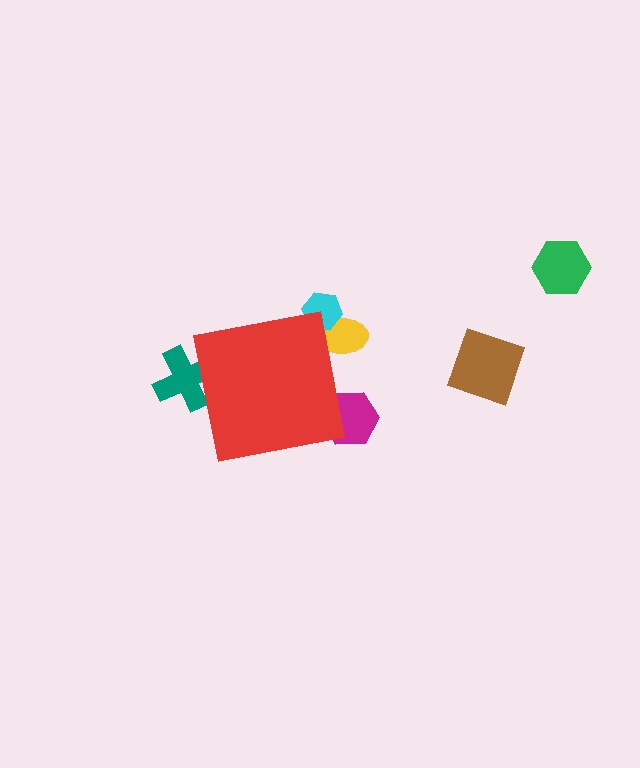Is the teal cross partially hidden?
Yes, the teal cross is partially hidden behind the red square.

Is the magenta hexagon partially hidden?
Yes, the magenta hexagon is partially hidden behind the red square.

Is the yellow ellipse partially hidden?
Yes, the yellow ellipse is partially hidden behind the red square.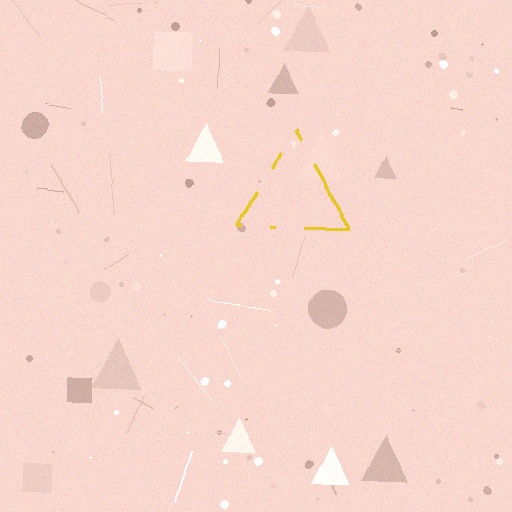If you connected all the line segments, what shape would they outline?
They would outline a triangle.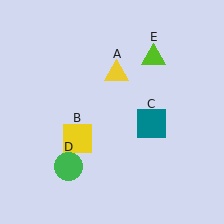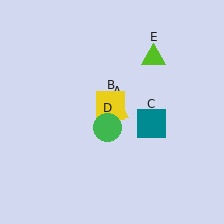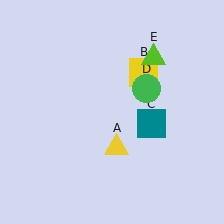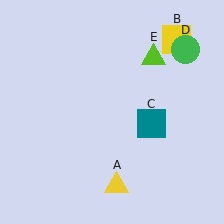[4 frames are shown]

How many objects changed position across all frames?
3 objects changed position: yellow triangle (object A), yellow square (object B), green circle (object D).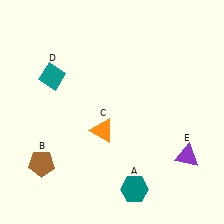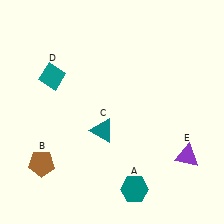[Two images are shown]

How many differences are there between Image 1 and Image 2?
There is 1 difference between the two images.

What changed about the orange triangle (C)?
In Image 1, C is orange. In Image 2, it changed to teal.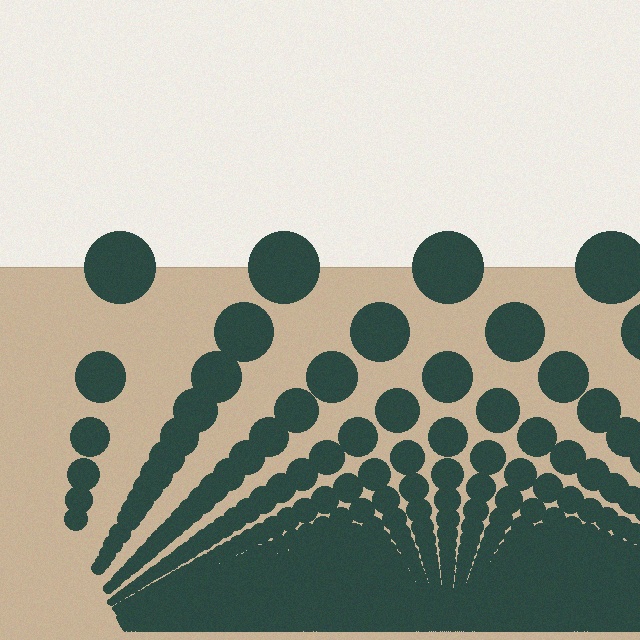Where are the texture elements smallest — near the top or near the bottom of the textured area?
Near the bottom.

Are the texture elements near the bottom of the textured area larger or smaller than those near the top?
Smaller. The gradient is inverted — elements near the bottom are smaller and denser.